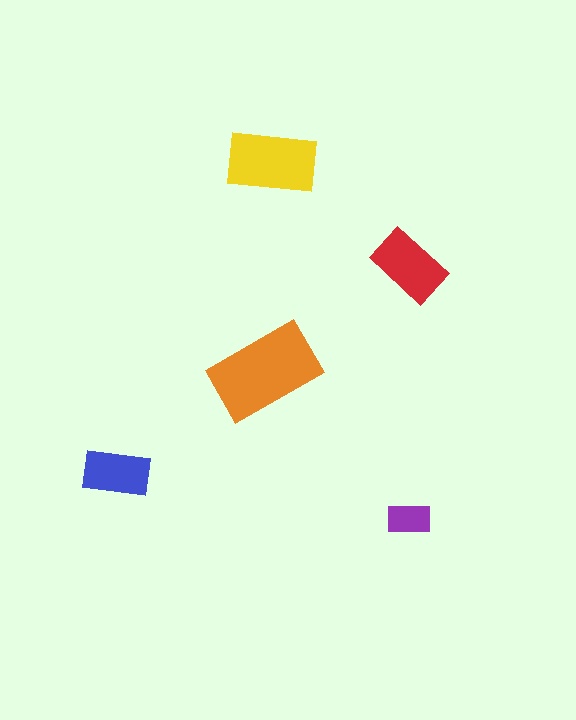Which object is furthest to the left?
The blue rectangle is leftmost.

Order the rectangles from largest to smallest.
the orange one, the yellow one, the red one, the blue one, the purple one.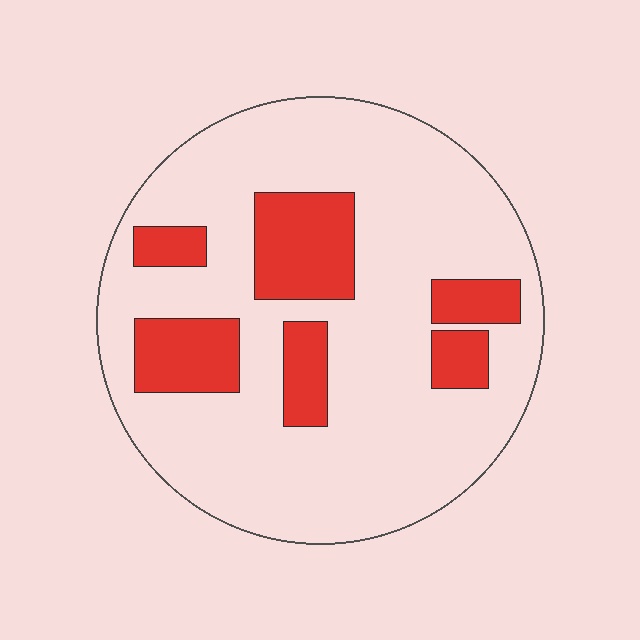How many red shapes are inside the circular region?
6.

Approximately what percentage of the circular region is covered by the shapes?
Approximately 20%.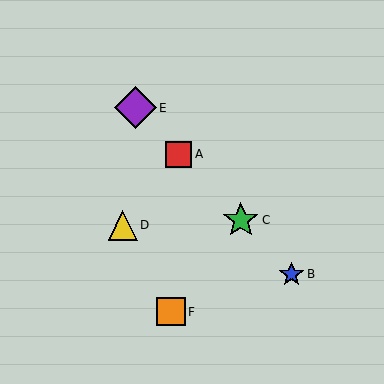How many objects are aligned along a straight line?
4 objects (A, B, C, E) are aligned along a straight line.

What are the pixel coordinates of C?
Object C is at (241, 220).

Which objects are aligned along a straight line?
Objects A, B, C, E are aligned along a straight line.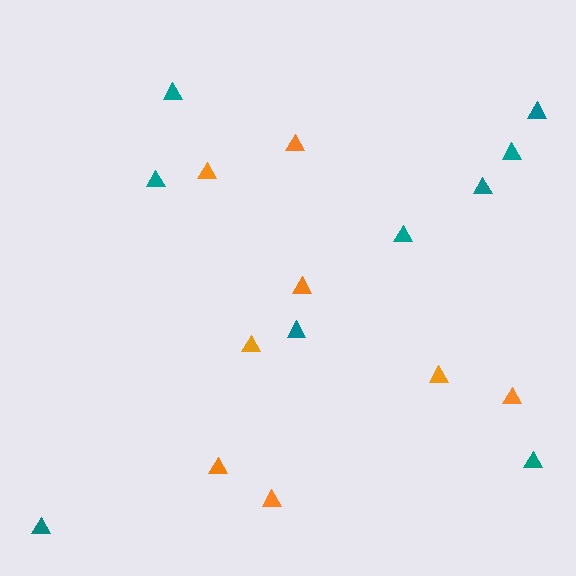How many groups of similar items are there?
There are 2 groups: one group of teal triangles (9) and one group of orange triangles (8).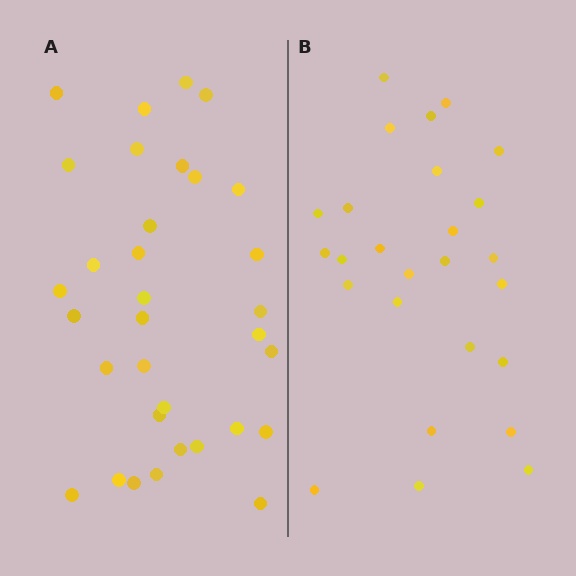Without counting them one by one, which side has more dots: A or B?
Region A (the left region) has more dots.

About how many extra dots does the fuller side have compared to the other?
Region A has roughly 8 or so more dots than region B.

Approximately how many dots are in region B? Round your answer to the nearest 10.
About 30 dots. (The exact count is 26, which rounds to 30.)